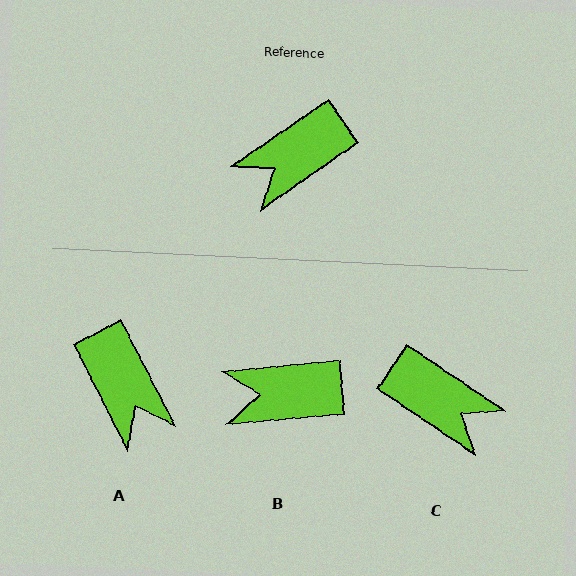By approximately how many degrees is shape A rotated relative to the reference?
Approximately 83 degrees counter-clockwise.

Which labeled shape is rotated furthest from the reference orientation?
C, about 111 degrees away.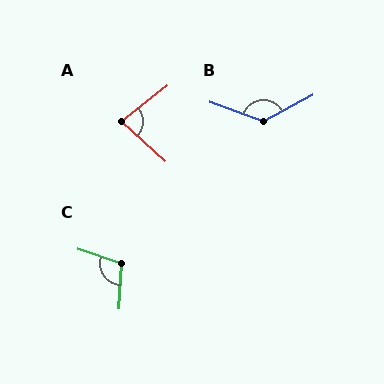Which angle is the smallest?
A, at approximately 80 degrees.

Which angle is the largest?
B, at approximately 132 degrees.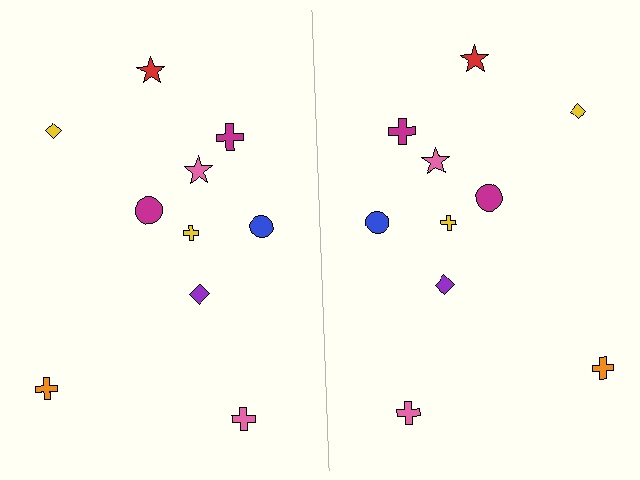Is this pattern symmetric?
Yes, this pattern has bilateral (reflection) symmetry.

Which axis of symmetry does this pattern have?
The pattern has a vertical axis of symmetry running through the center of the image.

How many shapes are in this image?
There are 20 shapes in this image.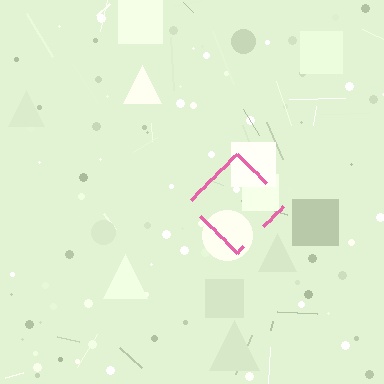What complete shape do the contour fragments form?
The contour fragments form a diamond.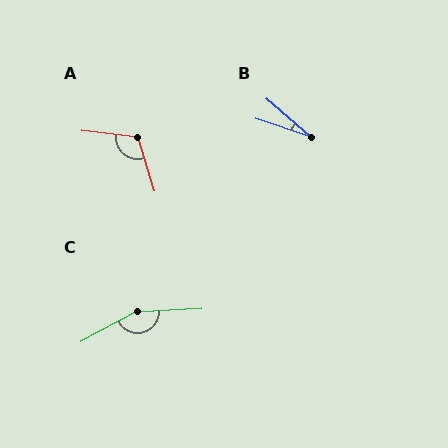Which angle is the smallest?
B, at approximately 22 degrees.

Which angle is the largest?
C, at approximately 155 degrees.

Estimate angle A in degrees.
Approximately 114 degrees.